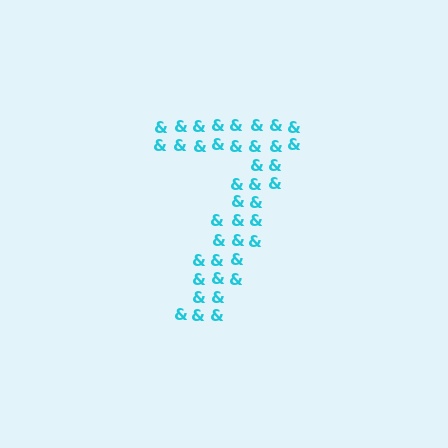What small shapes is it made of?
It is made of small ampersands.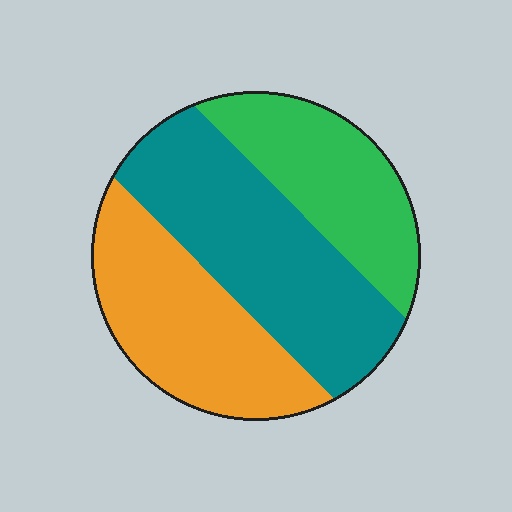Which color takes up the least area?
Green, at roughly 25%.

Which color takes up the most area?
Teal, at roughly 40%.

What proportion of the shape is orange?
Orange takes up between a sixth and a third of the shape.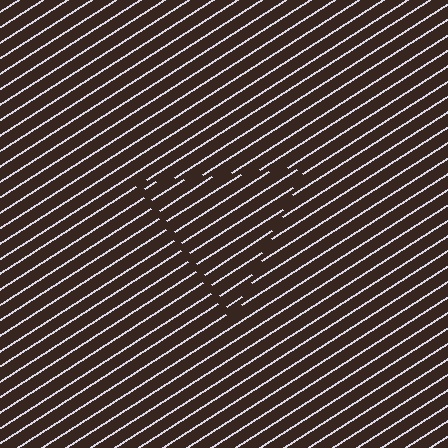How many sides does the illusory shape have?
3 sides — the line-ends trace a triangle.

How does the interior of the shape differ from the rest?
The interior of the shape contains the same grating, shifted by half a period — the contour is defined by the phase discontinuity where line-ends from the inner and outer gratings abut.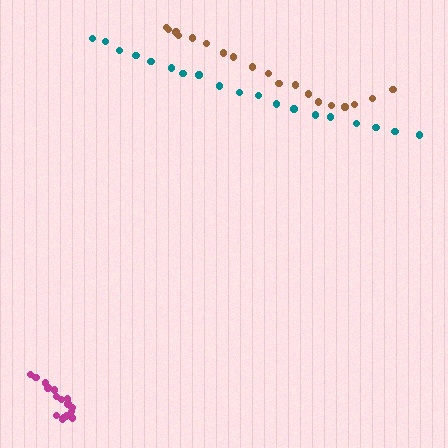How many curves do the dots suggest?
There are 3 distinct paths.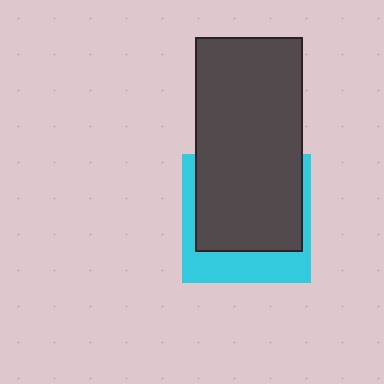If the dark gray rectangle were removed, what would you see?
You would see the complete cyan square.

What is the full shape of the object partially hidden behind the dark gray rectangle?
The partially hidden object is a cyan square.